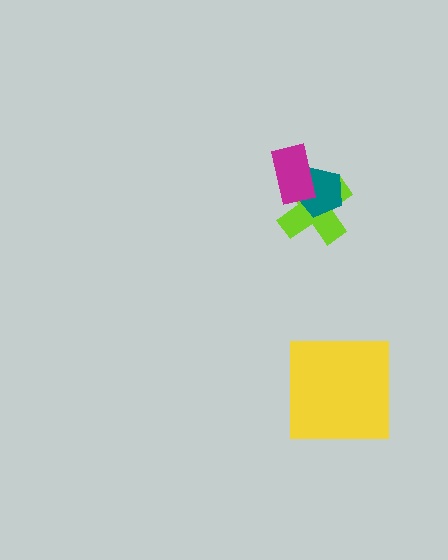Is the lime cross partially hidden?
Yes, it is partially covered by another shape.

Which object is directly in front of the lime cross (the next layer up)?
The teal pentagon is directly in front of the lime cross.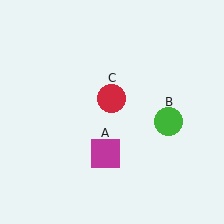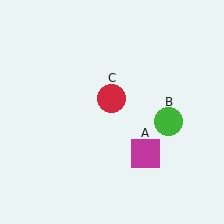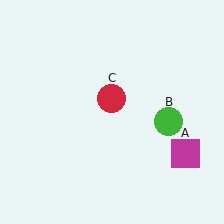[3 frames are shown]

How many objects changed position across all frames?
1 object changed position: magenta square (object A).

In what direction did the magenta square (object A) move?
The magenta square (object A) moved right.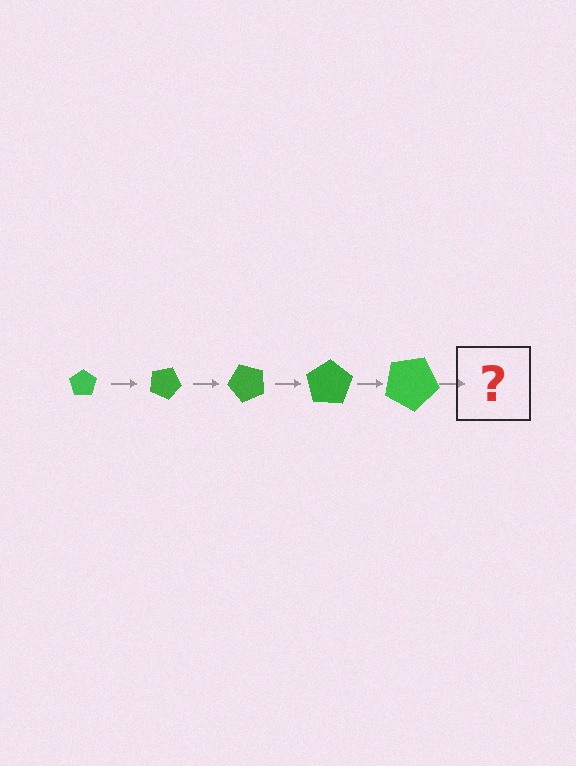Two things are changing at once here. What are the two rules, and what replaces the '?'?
The two rules are that the pentagon grows larger each step and it rotates 25 degrees each step. The '?' should be a pentagon, larger than the previous one and rotated 125 degrees from the start.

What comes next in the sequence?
The next element should be a pentagon, larger than the previous one and rotated 125 degrees from the start.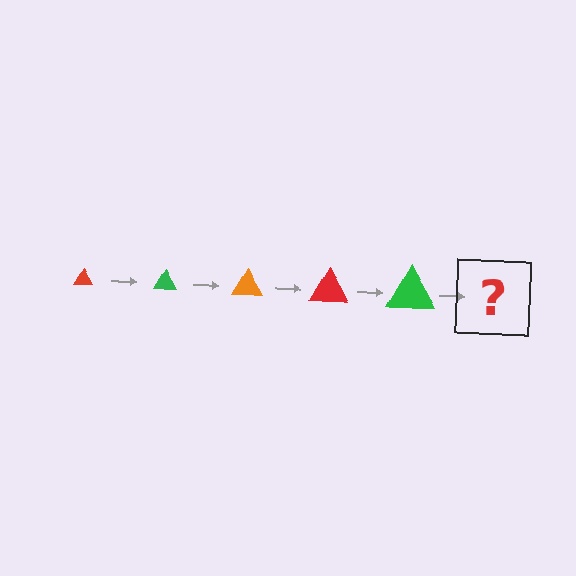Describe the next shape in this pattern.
It should be an orange triangle, larger than the previous one.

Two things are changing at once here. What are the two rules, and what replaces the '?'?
The two rules are that the triangle grows larger each step and the color cycles through red, green, and orange. The '?' should be an orange triangle, larger than the previous one.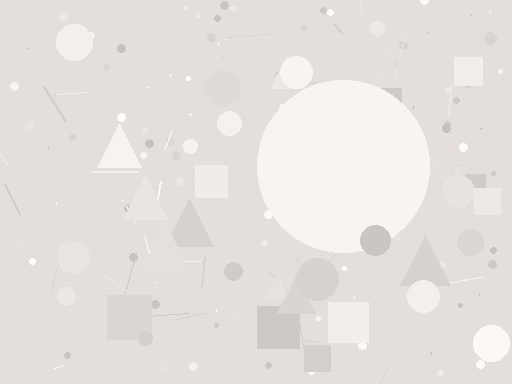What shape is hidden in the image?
A circle is hidden in the image.